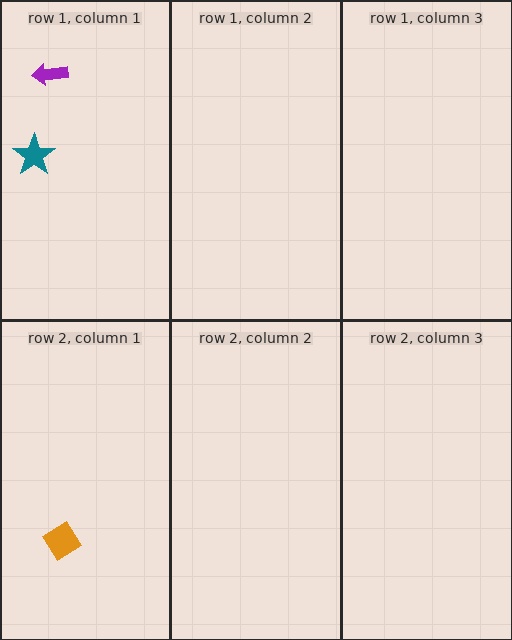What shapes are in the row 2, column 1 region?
The orange diamond.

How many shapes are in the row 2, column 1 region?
1.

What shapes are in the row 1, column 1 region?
The teal star, the purple arrow.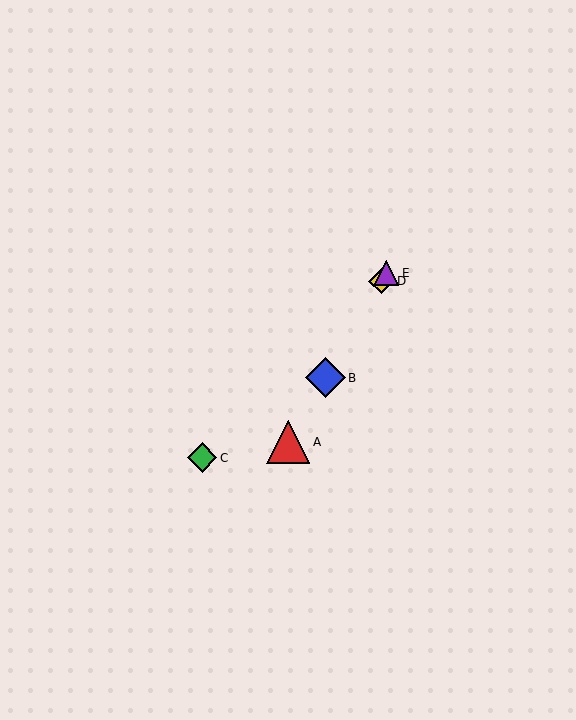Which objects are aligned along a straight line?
Objects A, B, D, E are aligned along a straight line.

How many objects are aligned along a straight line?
4 objects (A, B, D, E) are aligned along a straight line.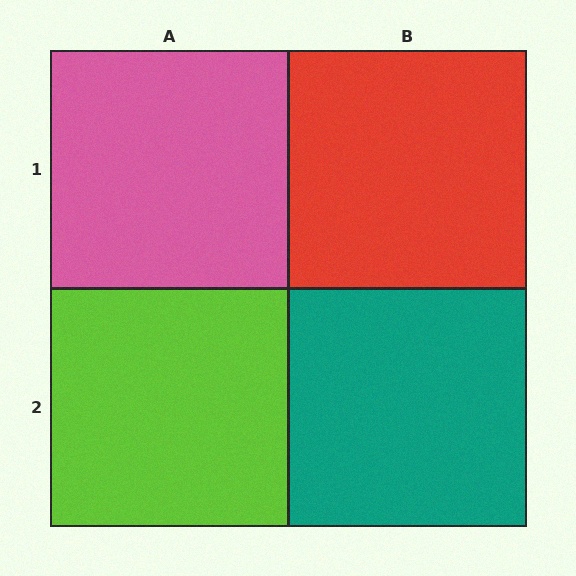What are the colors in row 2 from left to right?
Lime, teal.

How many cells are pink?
1 cell is pink.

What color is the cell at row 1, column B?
Red.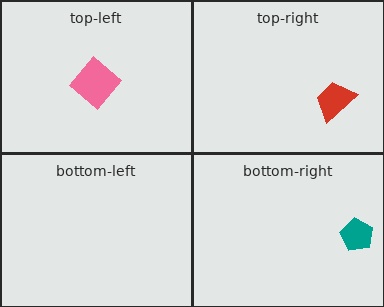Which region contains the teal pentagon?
The bottom-right region.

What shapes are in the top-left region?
The pink diamond.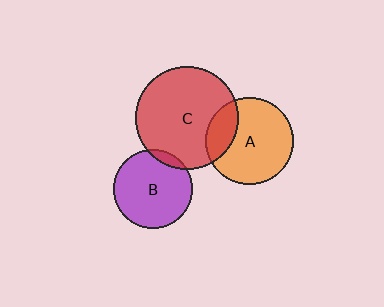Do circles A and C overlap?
Yes.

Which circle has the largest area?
Circle C (red).